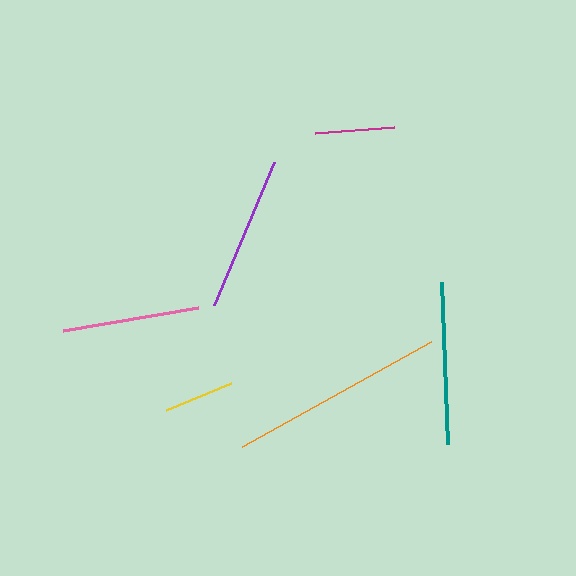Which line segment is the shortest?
The yellow line is the shortest at approximately 70 pixels.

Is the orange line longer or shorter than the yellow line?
The orange line is longer than the yellow line.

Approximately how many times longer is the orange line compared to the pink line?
The orange line is approximately 1.6 times the length of the pink line.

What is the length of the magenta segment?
The magenta segment is approximately 80 pixels long.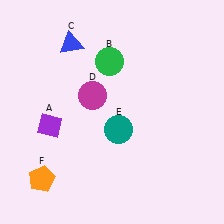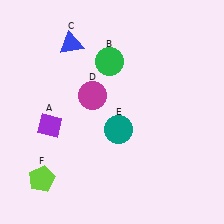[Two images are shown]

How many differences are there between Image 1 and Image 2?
There is 1 difference between the two images.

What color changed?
The pentagon (F) changed from orange in Image 1 to lime in Image 2.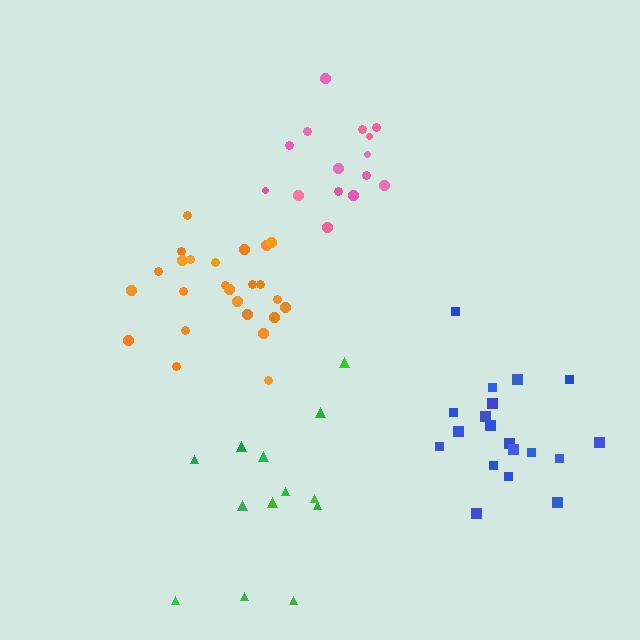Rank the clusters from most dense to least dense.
orange, pink, blue, green.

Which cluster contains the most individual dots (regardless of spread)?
Orange (25).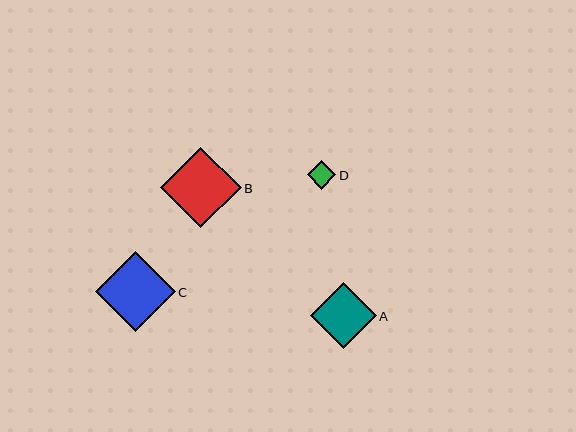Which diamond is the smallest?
Diamond D is the smallest with a size of approximately 28 pixels.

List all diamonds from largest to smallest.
From largest to smallest: B, C, A, D.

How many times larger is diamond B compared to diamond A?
Diamond B is approximately 1.2 times the size of diamond A.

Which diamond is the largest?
Diamond B is the largest with a size of approximately 81 pixels.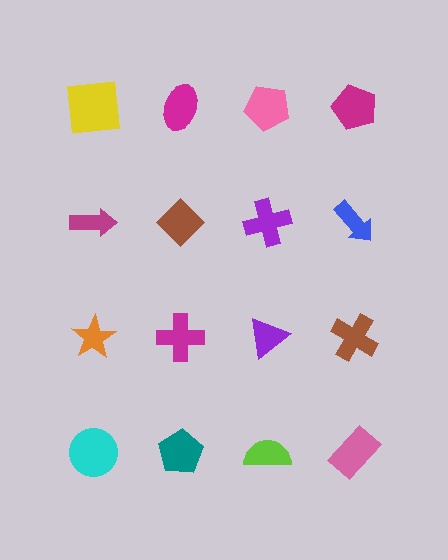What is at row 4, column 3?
A lime semicircle.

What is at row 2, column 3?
A purple cross.